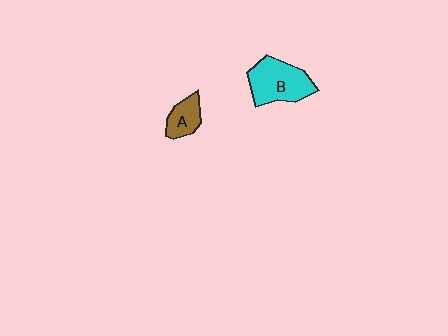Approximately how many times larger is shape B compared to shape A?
Approximately 2.0 times.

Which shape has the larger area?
Shape B (cyan).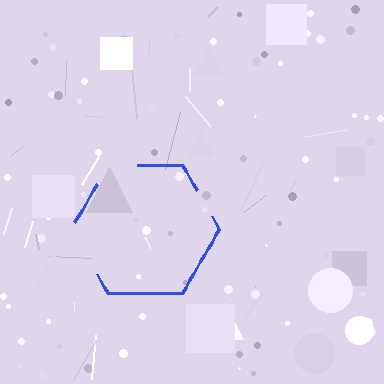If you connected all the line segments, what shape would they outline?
They would outline a hexagon.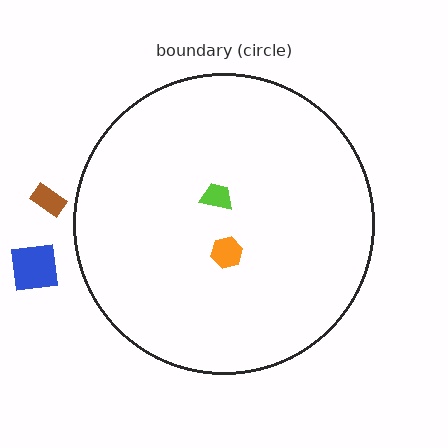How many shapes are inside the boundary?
2 inside, 2 outside.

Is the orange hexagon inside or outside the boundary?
Inside.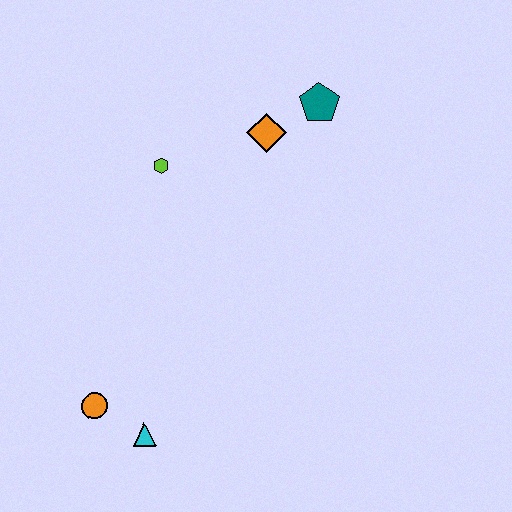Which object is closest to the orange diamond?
The teal pentagon is closest to the orange diamond.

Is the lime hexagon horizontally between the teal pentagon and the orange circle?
Yes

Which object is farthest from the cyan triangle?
The teal pentagon is farthest from the cyan triangle.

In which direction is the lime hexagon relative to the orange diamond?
The lime hexagon is to the left of the orange diamond.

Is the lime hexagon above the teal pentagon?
No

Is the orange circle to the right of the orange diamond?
No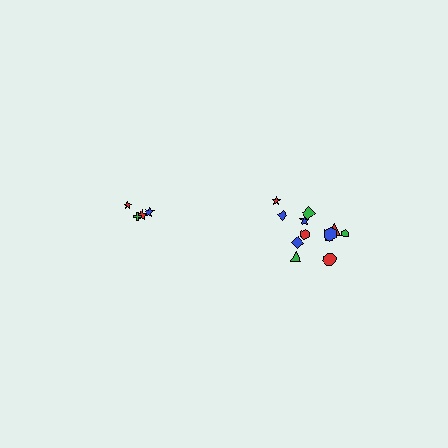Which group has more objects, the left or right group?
The right group.